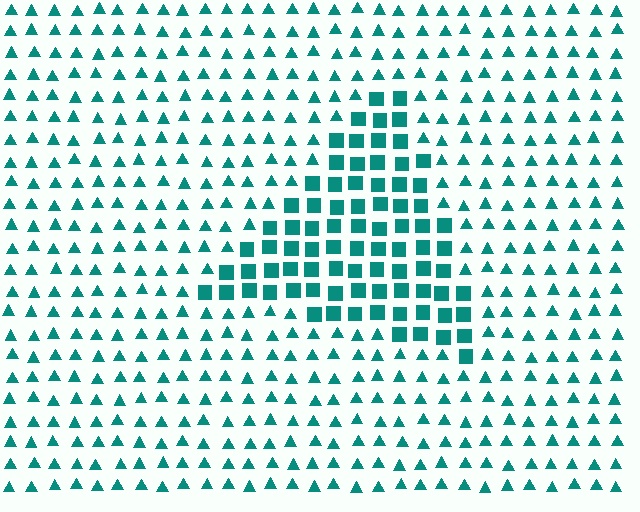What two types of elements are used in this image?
The image uses squares inside the triangle region and triangles outside it.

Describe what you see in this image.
The image is filled with small teal elements arranged in a uniform grid. A triangle-shaped region contains squares, while the surrounding area contains triangles. The boundary is defined purely by the change in element shape.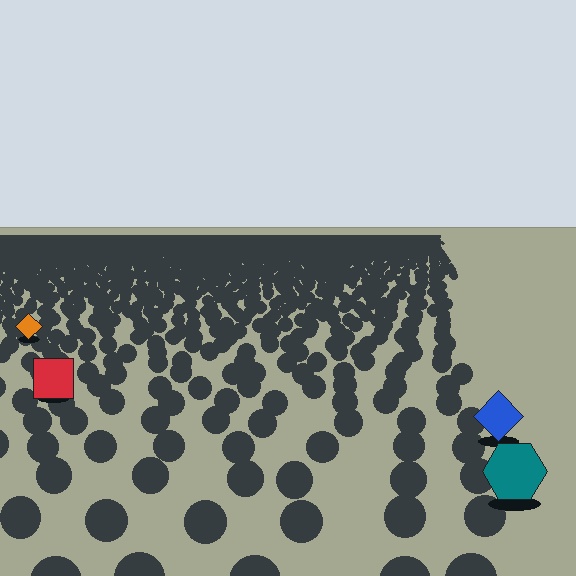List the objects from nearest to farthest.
From nearest to farthest: the teal hexagon, the blue diamond, the red square, the orange diamond.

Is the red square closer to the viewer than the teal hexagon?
No. The teal hexagon is closer — you can tell from the texture gradient: the ground texture is coarser near it.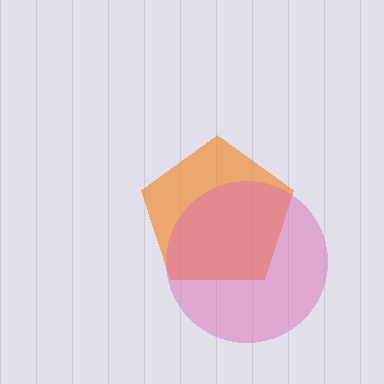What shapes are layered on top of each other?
The layered shapes are: an orange pentagon, a pink circle.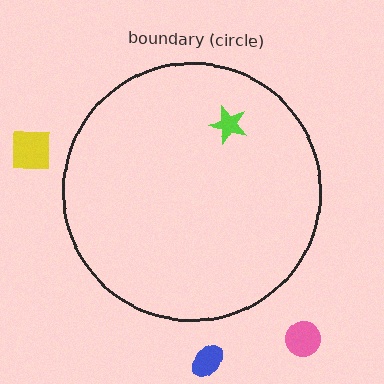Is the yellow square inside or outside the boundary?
Outside.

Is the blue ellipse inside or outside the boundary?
Outside.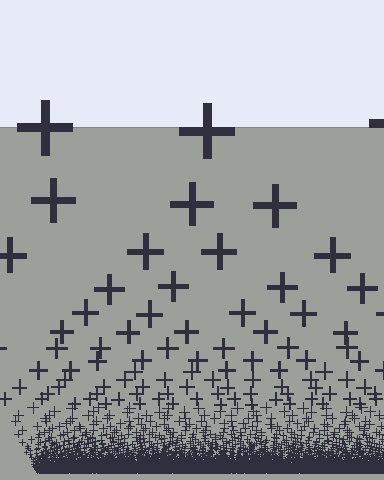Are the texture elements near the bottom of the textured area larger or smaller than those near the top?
Smaller. The gradient is inverted — elements near the bottom are smaller and denser.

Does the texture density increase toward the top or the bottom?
Density increases toward the bottom.